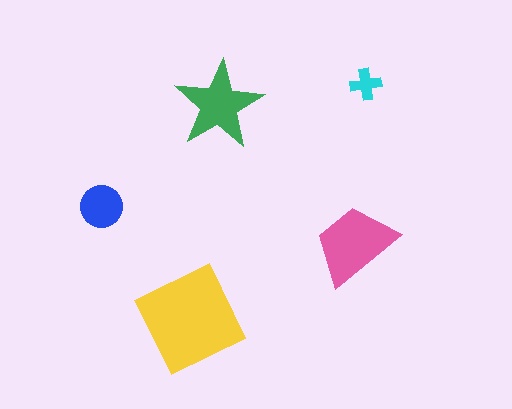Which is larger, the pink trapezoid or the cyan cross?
The pink trapezoid.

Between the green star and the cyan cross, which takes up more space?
The green star.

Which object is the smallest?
The cyan cross.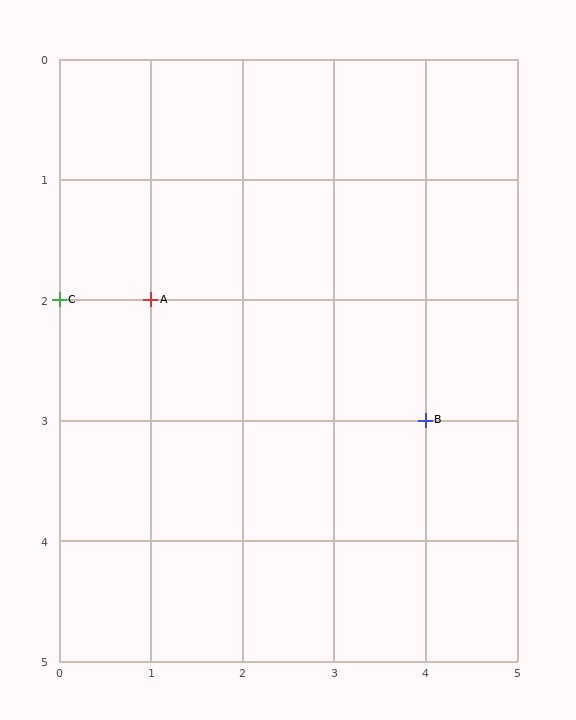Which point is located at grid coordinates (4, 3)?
Point B is at (4, 3).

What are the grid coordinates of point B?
Point B is at grid coordinates (4, 3).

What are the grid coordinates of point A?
Point A is at grid coordinates (1, 2).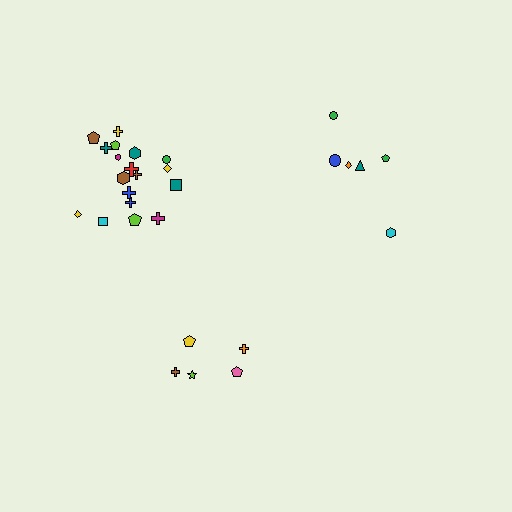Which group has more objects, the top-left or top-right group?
The top-left group.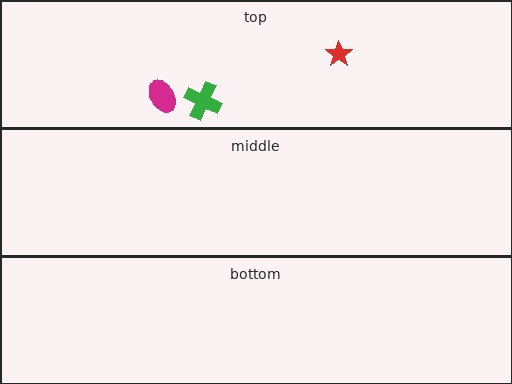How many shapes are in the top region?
3.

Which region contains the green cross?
The top region.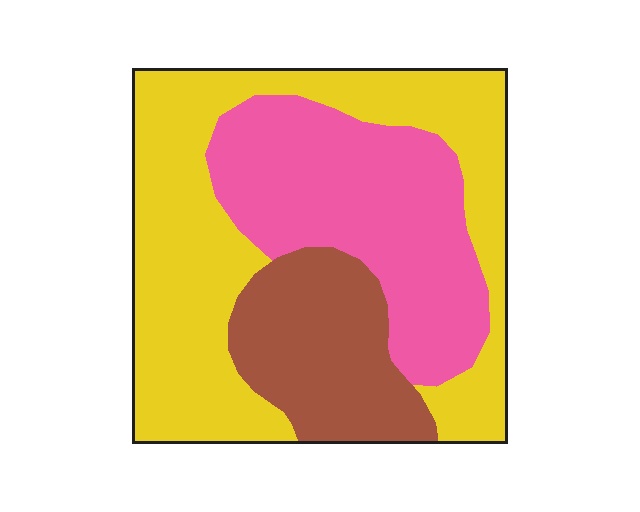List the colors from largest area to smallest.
From largest to smallest: yellow, pink, brown.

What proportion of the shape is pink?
Pink covers roughly 35% of the shape.